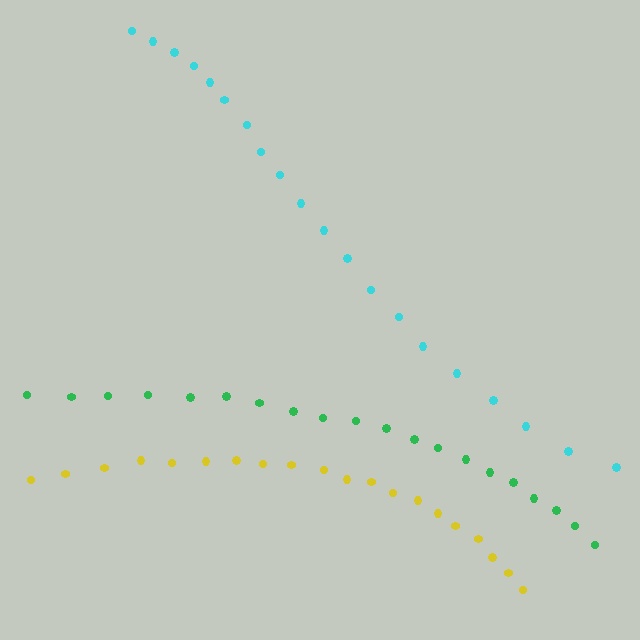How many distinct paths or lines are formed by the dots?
There are 3 distinct paths.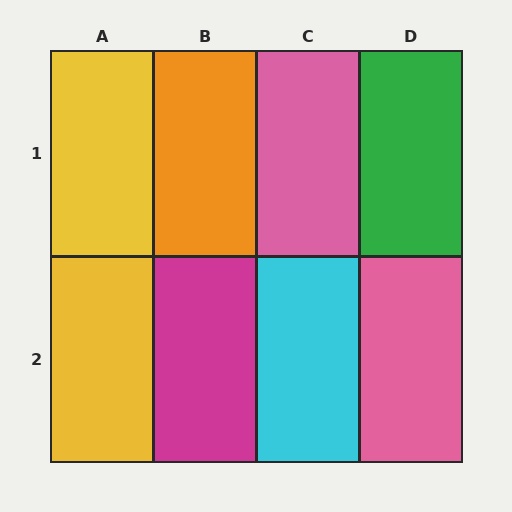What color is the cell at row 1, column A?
Yellow.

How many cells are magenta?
1 cell is magenta.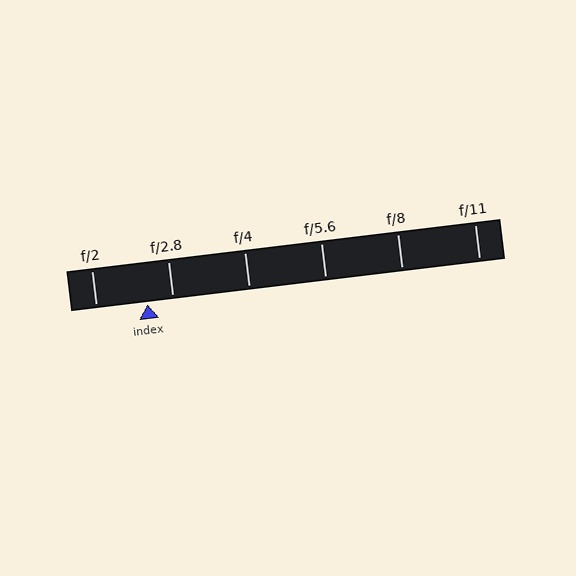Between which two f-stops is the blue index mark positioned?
The index mark is between f/2 and f/2.8.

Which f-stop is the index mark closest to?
The index mark is closest to f/2.8.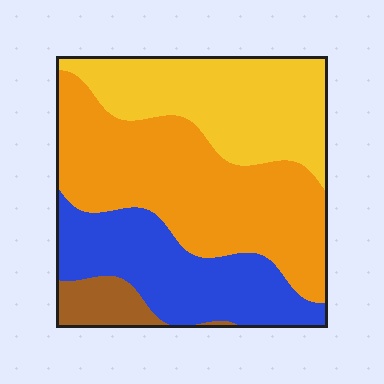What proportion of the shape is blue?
Blue takes up less than a quarter of the shape.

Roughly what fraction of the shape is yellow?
Yellow takes up between a sixth and a third of the shape.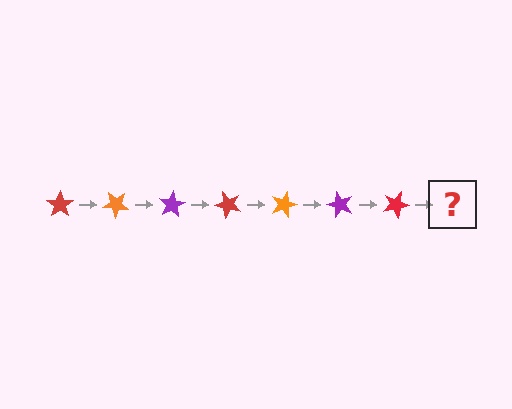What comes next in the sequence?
The next element should be an orange star, rotated 280 degrees from the start.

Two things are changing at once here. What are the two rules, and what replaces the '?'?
The two rules are that it rotates 40 degrees each step and the color cycles through red, orange, and purple. The '?' should be an orange star, rotated 280 degrees from the start.